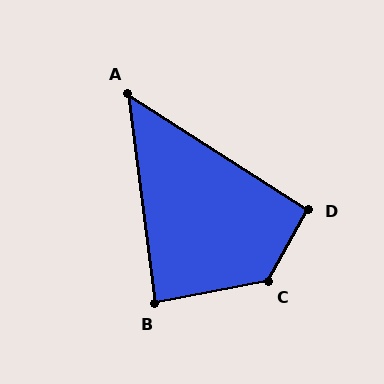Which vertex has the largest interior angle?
C, at approximately 130 degrees.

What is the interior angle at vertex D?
Approximately 94 degrees (approximately right).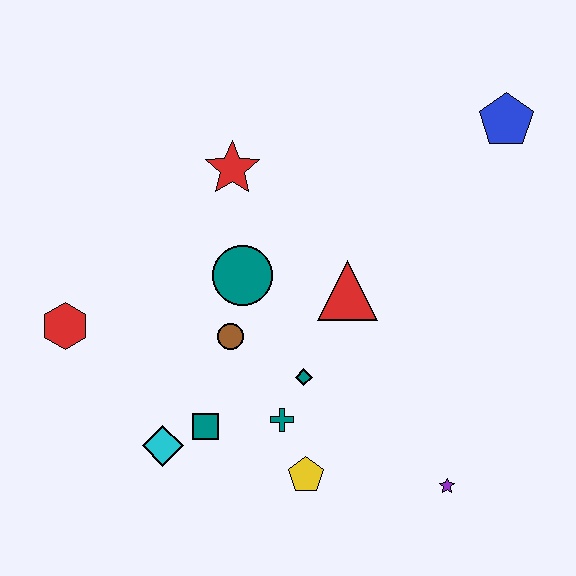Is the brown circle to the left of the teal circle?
Yes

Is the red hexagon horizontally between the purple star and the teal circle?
No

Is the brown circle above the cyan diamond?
Yes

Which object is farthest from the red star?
The purple star is farthest from the red star.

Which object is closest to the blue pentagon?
The red triangle is closest to the blue pentagon.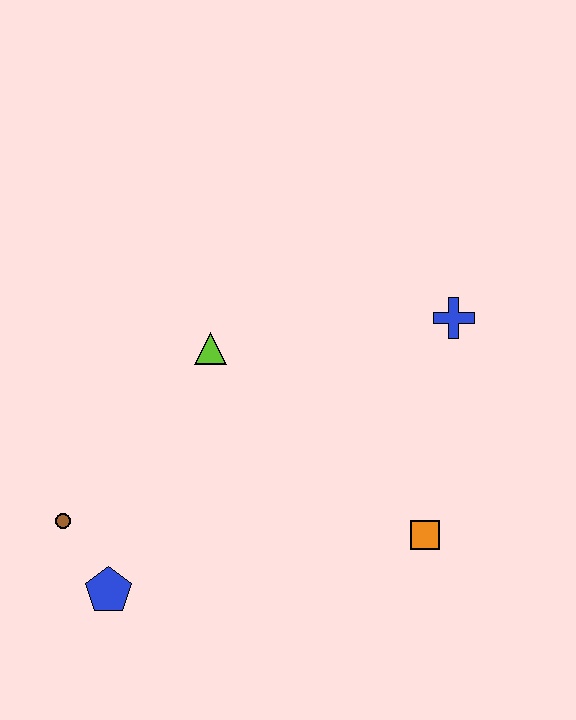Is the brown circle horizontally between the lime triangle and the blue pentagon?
No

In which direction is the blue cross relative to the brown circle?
The blue cross is to the right of the brown circle.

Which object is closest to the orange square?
The blue cross is closest to the orange square.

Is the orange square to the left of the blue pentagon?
No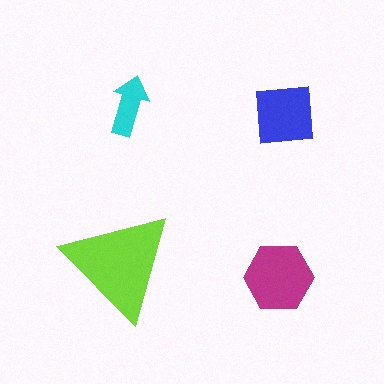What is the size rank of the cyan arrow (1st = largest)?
4th.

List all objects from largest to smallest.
The lime triangle, the magenta hexagon, the blue square, the cyan arrow.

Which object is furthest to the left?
The lime triangle is leftmost.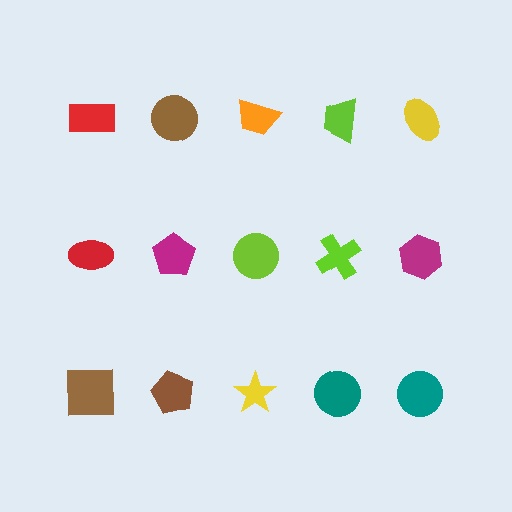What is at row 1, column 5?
A yellow ellipse.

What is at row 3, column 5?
A teal circle.